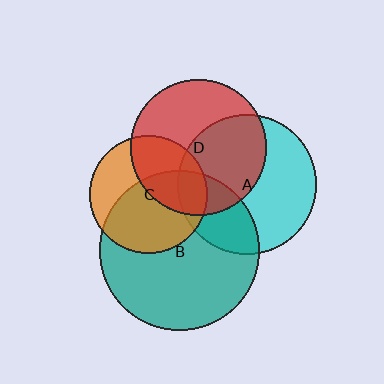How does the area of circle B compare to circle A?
Approximately 1.3 times.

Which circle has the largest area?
Circle B (teal).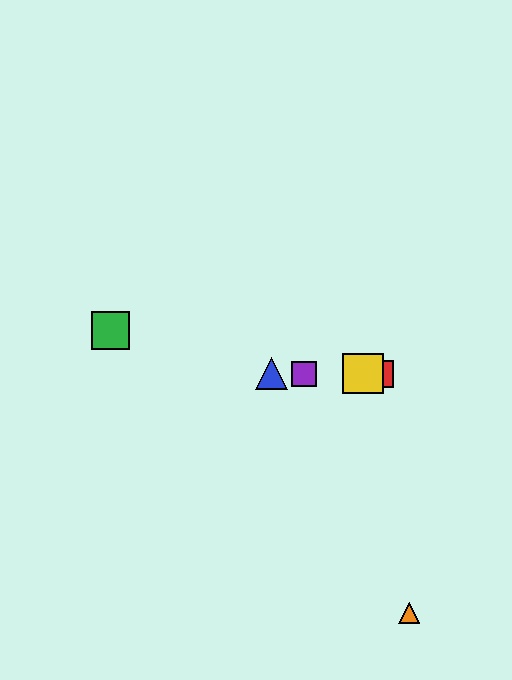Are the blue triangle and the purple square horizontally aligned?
Yes, both are at y≈374.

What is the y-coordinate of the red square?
The red square is at y≈374.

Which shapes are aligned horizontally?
The red square, the blue triangle, the yellow square, the purple square are aligned horizontally.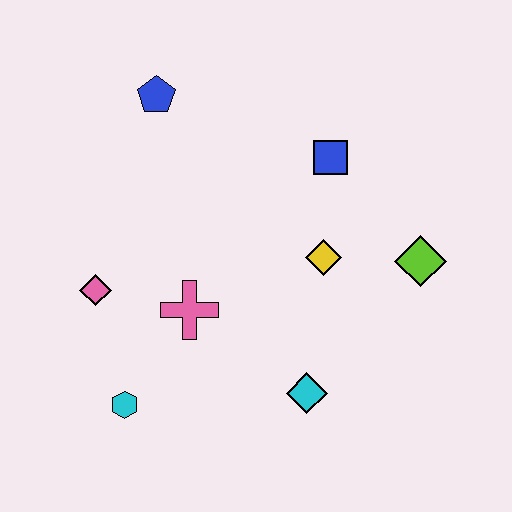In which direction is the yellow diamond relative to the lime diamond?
The yellow diamond is to the left of the lime diamond.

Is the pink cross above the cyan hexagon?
Yes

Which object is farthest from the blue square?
The cyan hexagon is farthest from the blue square.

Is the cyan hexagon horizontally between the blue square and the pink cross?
No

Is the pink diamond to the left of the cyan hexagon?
Yes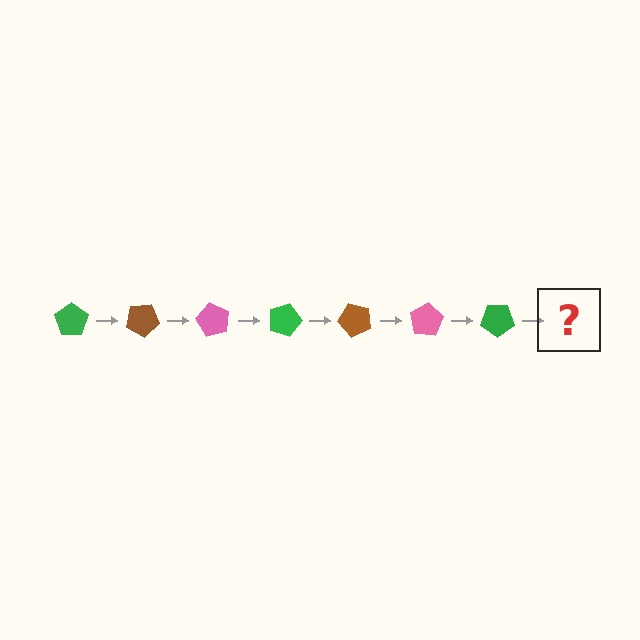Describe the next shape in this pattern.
It should be a brown pentagon, rotated 210 degrees from the start.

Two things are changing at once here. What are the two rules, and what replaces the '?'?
The two rules are that it rotates 30 degrees each step and the color cycles through green, brown, and pink. The '?' should be a brown pentagon, rotated 210 degrees from the start.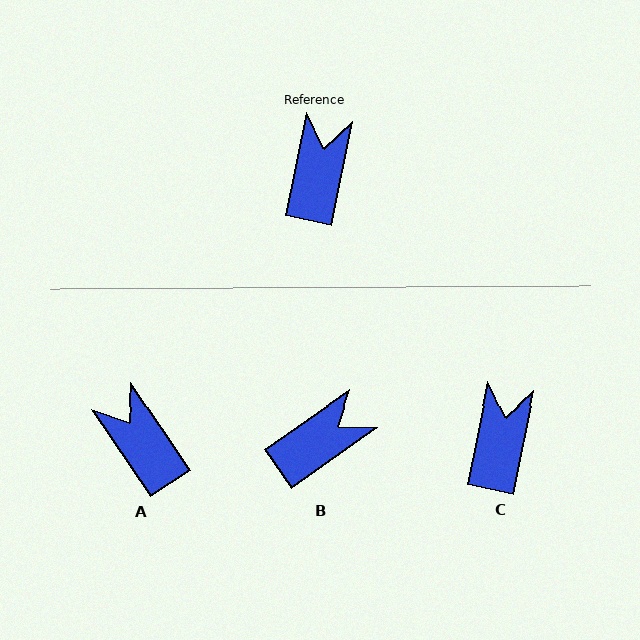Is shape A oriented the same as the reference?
No, it is off by about 45 degrees.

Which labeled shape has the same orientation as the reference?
C.